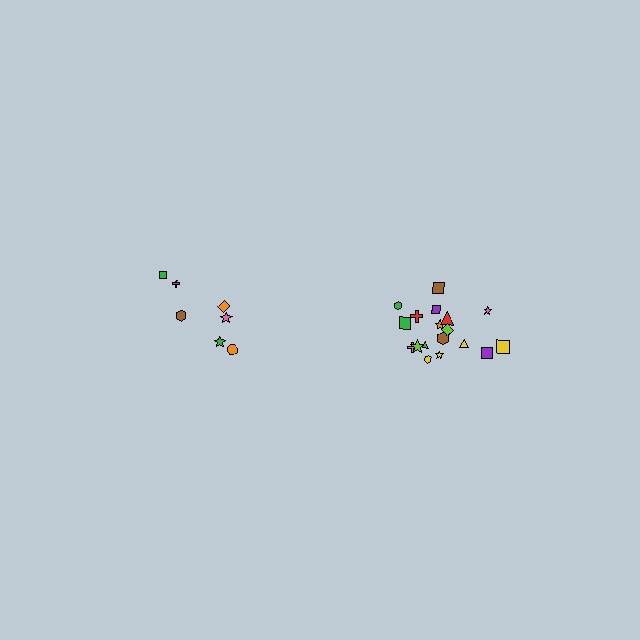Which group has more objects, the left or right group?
The right group.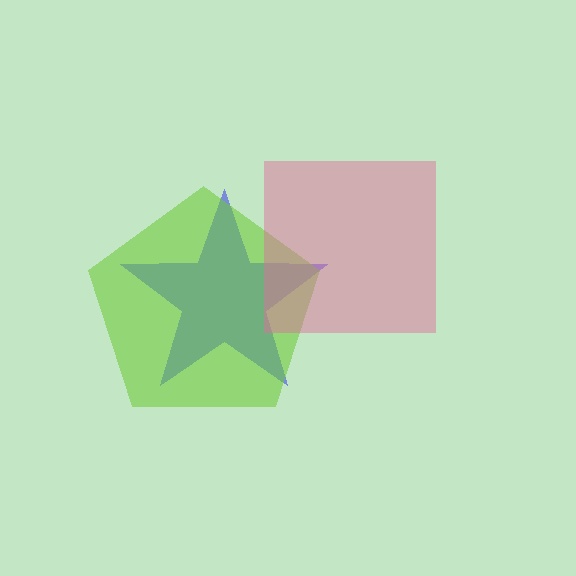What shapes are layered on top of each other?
The layered shapes are: a blue star, a lime pentagon, a pink square.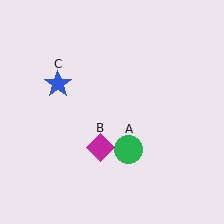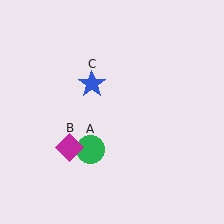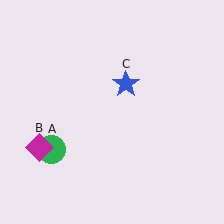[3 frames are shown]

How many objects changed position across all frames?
3 objects changed position: green circle (object A), magenta diamond (object B), blue star (object C).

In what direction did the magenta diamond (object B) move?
The magenta diamond (object B) moved left.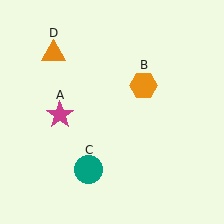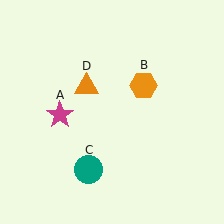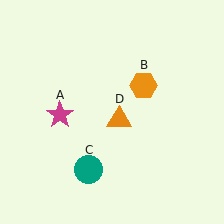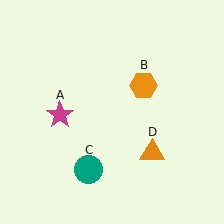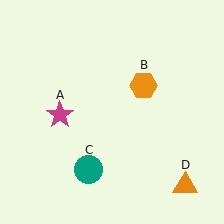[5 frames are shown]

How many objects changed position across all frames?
1 object changed position: orange triangle (object D).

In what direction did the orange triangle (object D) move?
The orange triangle (object D) moved down and to the right.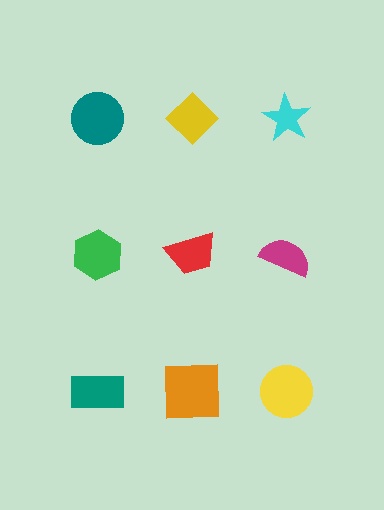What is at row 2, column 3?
A magenta semicircle.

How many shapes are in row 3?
3 shapes.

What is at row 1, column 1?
A teal circle.